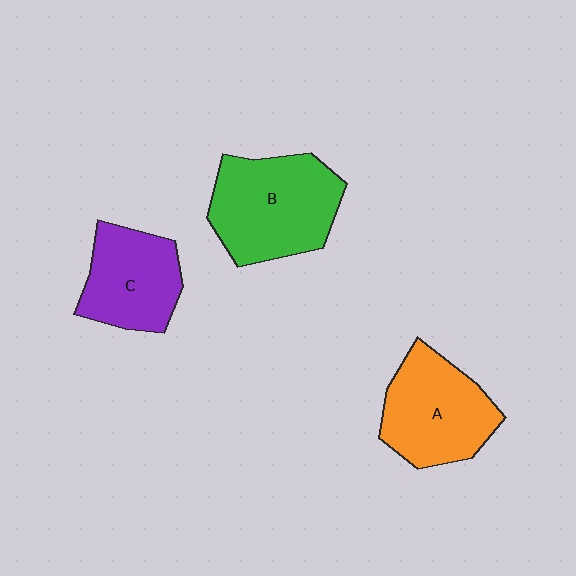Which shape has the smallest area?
Shape C (purple).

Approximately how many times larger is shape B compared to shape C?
Approximately 1.4 times.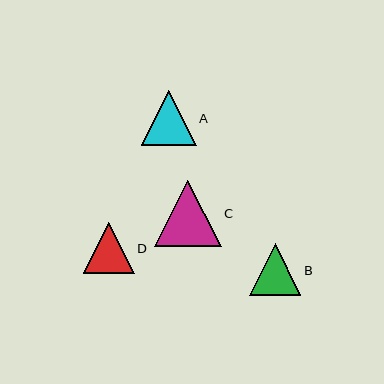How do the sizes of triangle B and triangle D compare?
Triangle B and triangle D are approximately the same size.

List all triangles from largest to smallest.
From largest to smallest: C, A, B, D.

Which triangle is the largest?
Triangle C is the largest with a size of approximately 67 pixels.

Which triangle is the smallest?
Triangle D is the smallest with a size of approximately 51 pixels.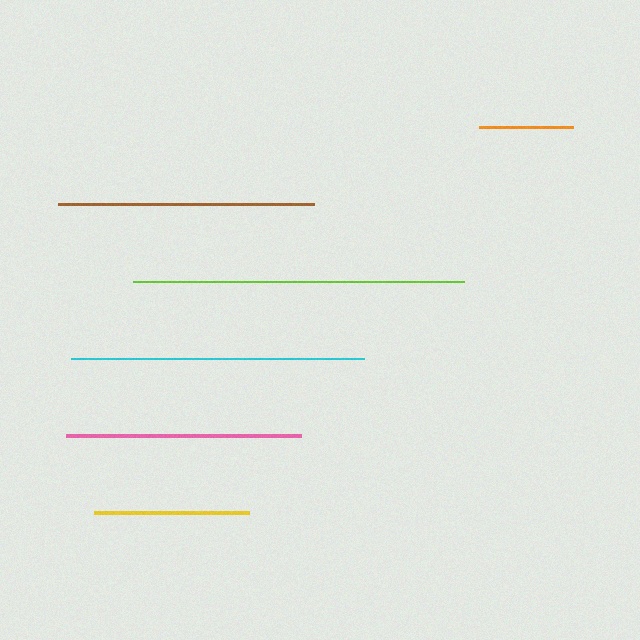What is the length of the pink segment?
The pink segment is approximately 234 pixels long.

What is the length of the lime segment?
The lime segment is approximately 331 pixels long.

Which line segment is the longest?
The lime line is the longest at approximately 331 pixels.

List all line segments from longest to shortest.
From longest to shortest: lime, cyan, brown, pink, yellow, orange.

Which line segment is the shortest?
The orange line is the shortest at approximately 94 pixels.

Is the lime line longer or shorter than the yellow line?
The lime line is longer than the yellow line.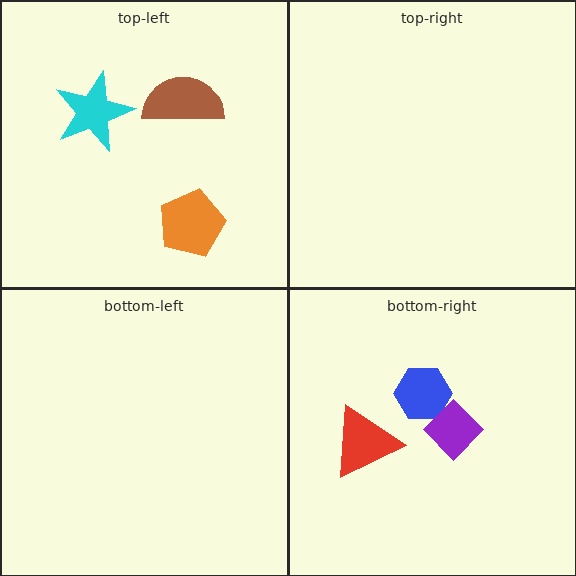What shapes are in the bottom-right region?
The blue hexagon, the red triangle, the purple diamond.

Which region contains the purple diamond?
The bottom-right region.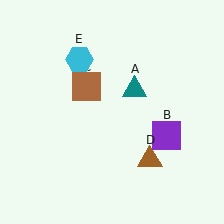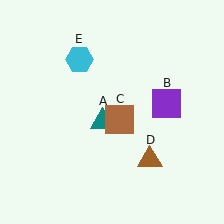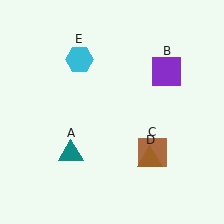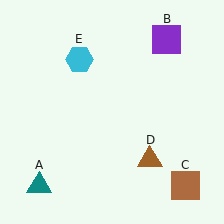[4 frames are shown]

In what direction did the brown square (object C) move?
The brown square (object C) moved down and to the right.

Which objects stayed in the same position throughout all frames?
Brown triangle (object D) and cyan hexagon (object E) remained stationary.